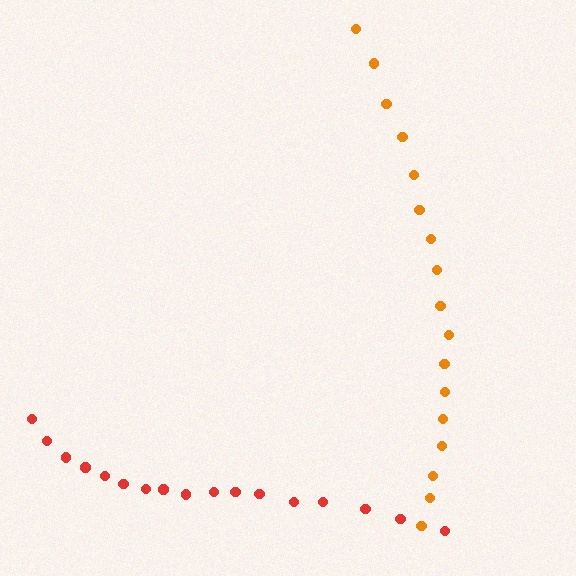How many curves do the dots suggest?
There are 2 distinct paths.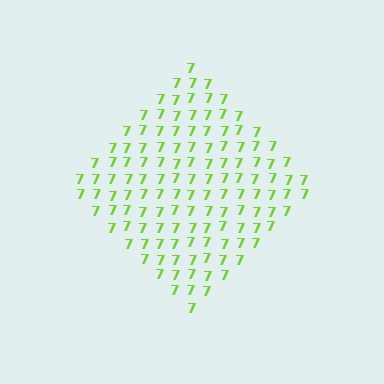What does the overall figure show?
The overall figure shows a diamond.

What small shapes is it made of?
It is made of small digit 7's.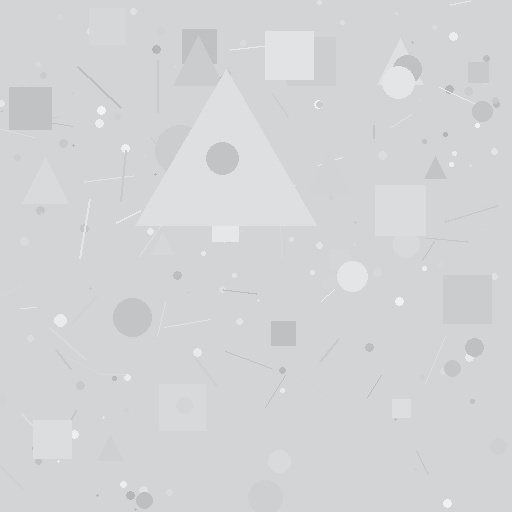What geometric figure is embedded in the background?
A triangle is embedded in the background.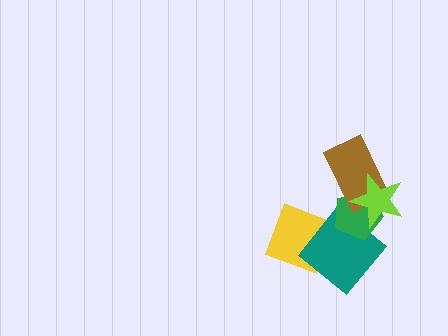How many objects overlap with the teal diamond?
3 objects overlap with the teal diamond.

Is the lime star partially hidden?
No, no other shape covers it.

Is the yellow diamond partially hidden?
Yes, it is partially covered by another shape.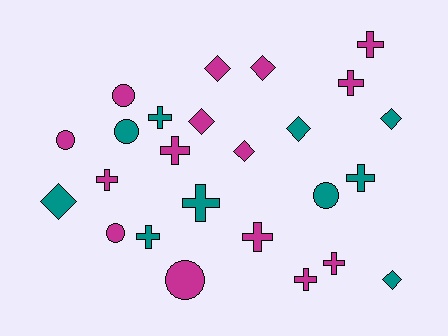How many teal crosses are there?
There are 4 teal crosses.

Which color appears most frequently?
Magenta, with 15 objects.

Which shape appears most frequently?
Cross, with 11 objects.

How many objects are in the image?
There are 25 objects.